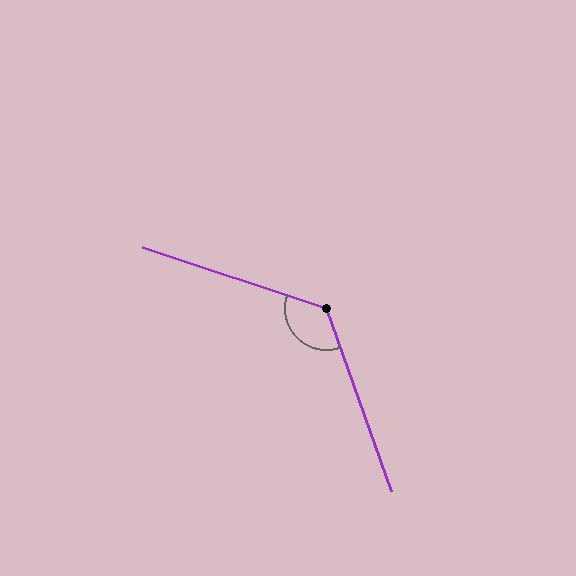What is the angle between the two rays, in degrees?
Approximately 128 degrees.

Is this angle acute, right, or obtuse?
It is obtuse.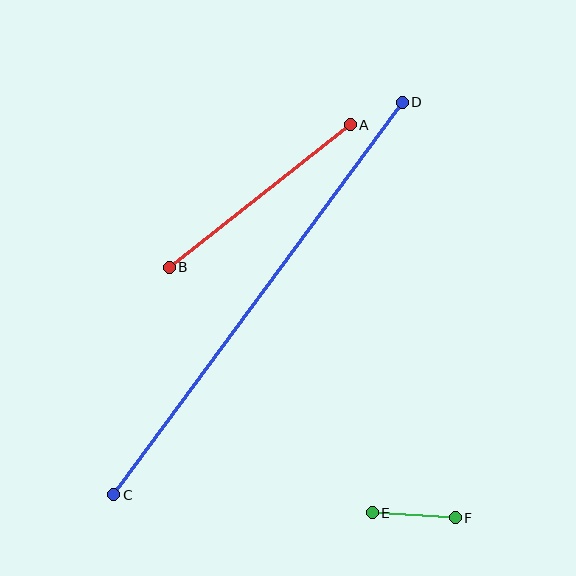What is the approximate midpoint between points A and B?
The midpoint is at approximately (260, 196) pixels.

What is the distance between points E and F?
The distance is approximately 83 pixels.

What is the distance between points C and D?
The distance is approximately 487 pixels.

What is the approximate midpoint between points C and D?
The midpoint is at approximately (258, 299) pixels.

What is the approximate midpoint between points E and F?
The midpoint is at approximately (414, 515) pixels.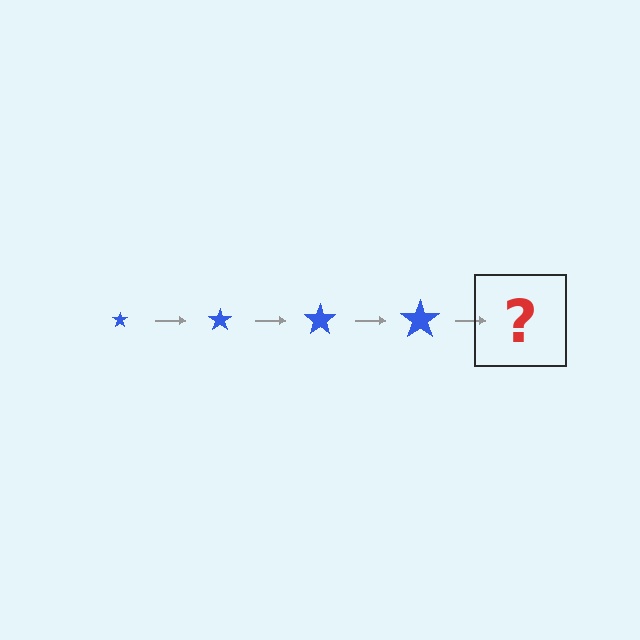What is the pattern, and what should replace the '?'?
The pattern is that the star gets progressively larger each step. The '?' should be a blue star, larger than the previous one.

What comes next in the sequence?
The next element should be a blue star, larger than the previous one.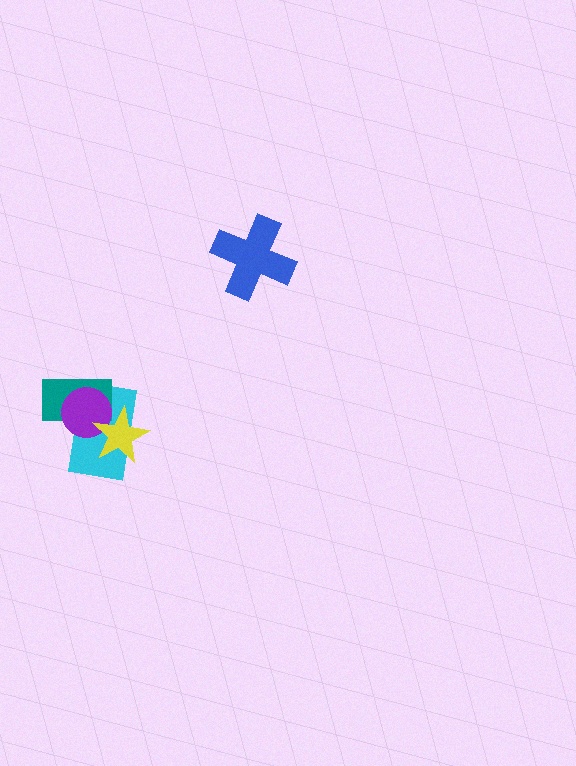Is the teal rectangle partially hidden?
Yes, it is partially covered by another shape.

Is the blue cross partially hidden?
No, no other shape covers it.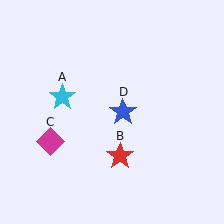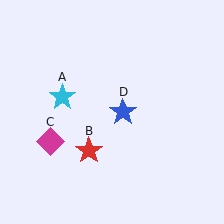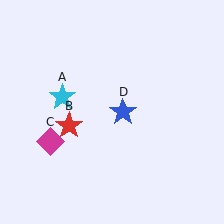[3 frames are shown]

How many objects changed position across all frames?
1 object changed position: red star (object B).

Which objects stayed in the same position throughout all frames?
Cyan star (object A) and magenta diamond (object C) and blue star (object D) remained stationary.